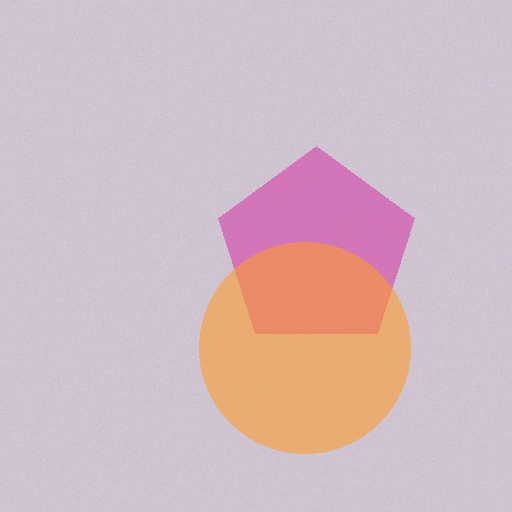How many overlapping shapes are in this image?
There are 2 overlapping shapes in the image.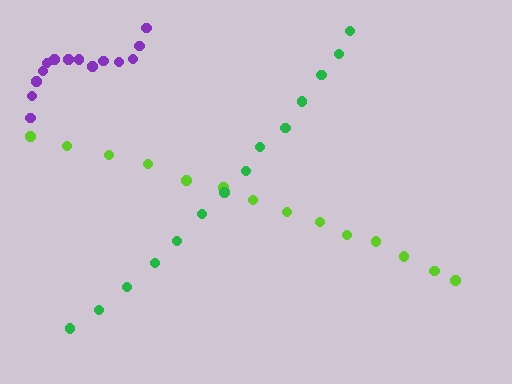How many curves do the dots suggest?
There are 3 distinct paths.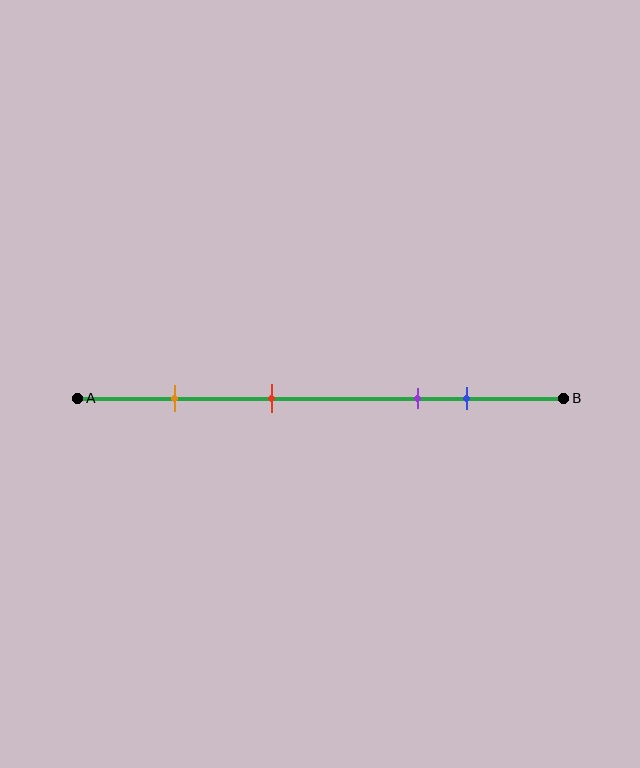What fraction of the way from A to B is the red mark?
The red mark is approximately 40% (0.4) of the way from A to B.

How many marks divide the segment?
There are 4 marks dividing the segment.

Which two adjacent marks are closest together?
The purple and blue marks are the closest adjacent pair.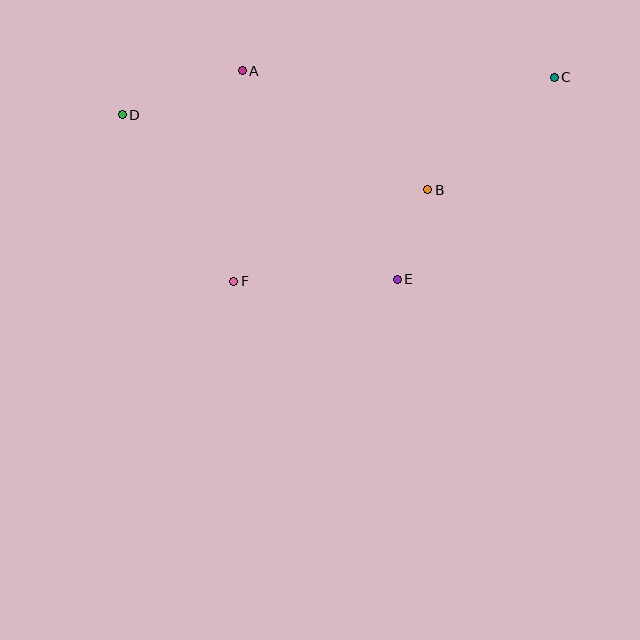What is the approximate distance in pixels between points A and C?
The distance between A and C is approximately 312 pixels.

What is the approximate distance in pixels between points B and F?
The distance between B and F is approximately 215 pixels.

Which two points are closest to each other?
Points B and E are closest to each other.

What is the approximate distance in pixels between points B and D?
The distance between B and D is approximately 315 pixels.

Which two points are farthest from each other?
Points C and D are farthest from each other.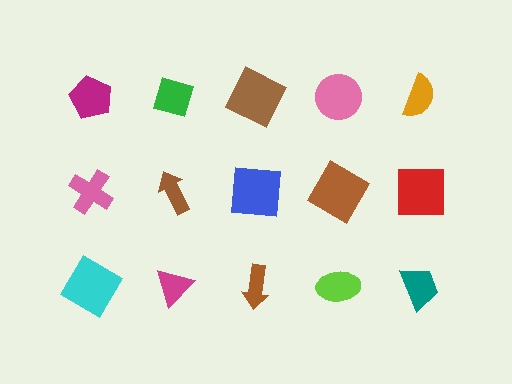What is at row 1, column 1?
A magenta pentagon.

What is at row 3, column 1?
A cyan diamond.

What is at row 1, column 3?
A brown square.